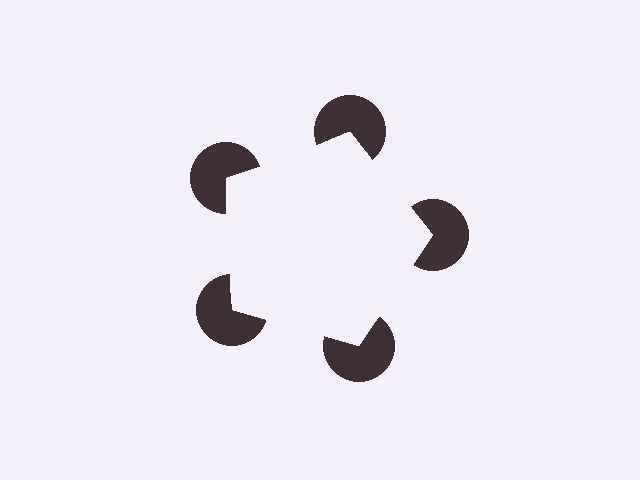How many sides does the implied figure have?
5 sides.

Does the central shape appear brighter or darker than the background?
It typically appears slightly brighter than the background, even though no actual brightness change is drawn.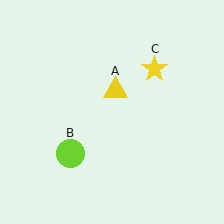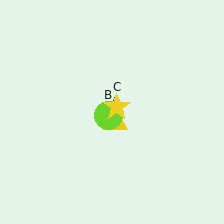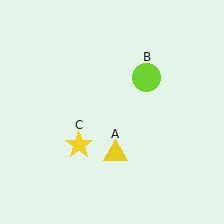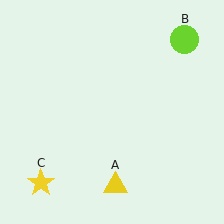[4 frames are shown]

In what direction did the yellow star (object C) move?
The yellow star (object C) moved down and to the left.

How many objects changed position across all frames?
3 objects changed position: yellow triangle (object A), lime circle (object B), yellow star (object C).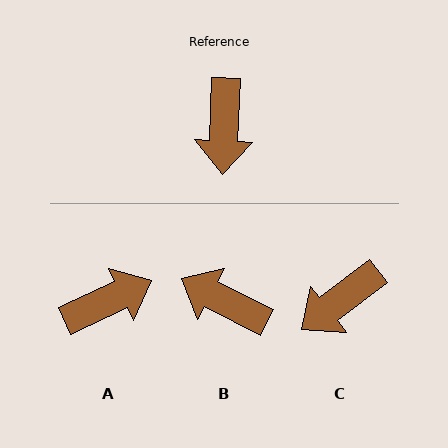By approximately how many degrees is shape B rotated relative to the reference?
Approximately 115 degrees clockwise.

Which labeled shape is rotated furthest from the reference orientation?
A, about 117 degrees away.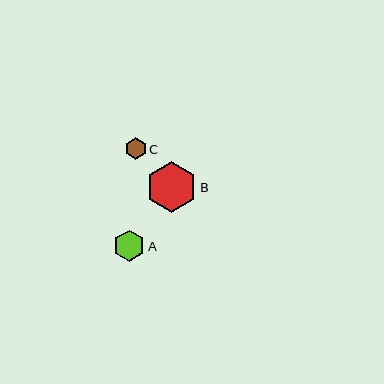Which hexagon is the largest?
Hexagon B is the largest with a size of approximately 51 pixels.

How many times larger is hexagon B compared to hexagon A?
Hexagon B is approximately 1.6 times the size of hexagon A.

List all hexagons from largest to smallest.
From largest to smallest: B, A, C.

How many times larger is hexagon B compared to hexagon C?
Hexagon B is approximately 2.4 times the size of hexagon C.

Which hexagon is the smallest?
Hexagon C is the smallest with a size of approximately 21 pixels.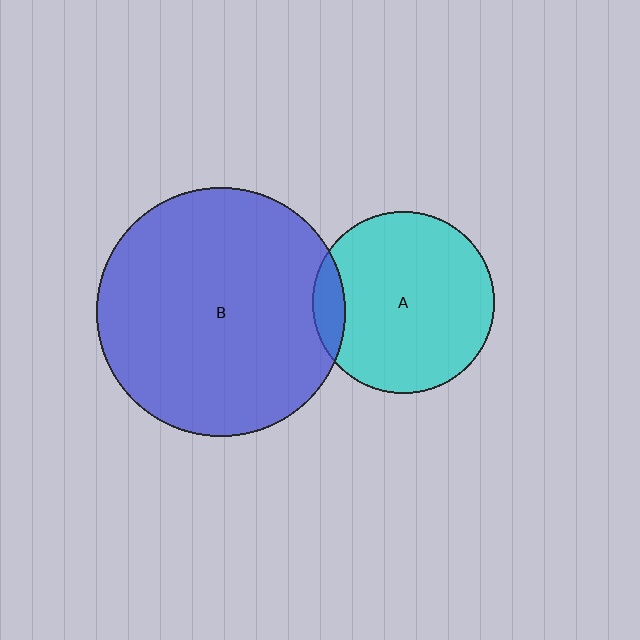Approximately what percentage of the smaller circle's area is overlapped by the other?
Approximately 10%.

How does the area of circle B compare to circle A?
Approximately 1.9 times.